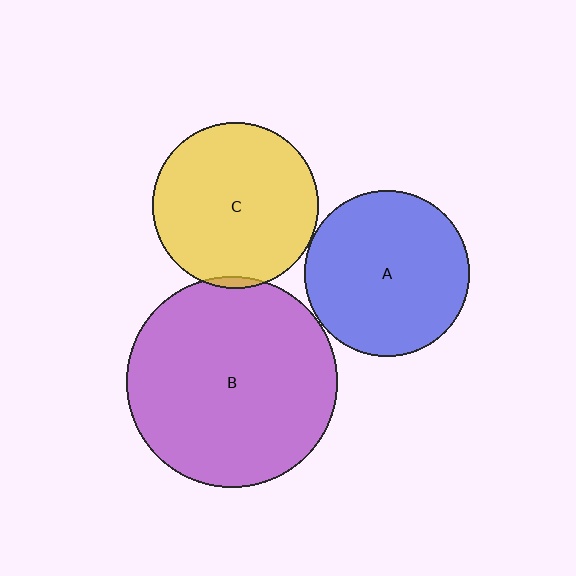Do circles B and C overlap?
Yes.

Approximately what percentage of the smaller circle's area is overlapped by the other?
Approximately 5%.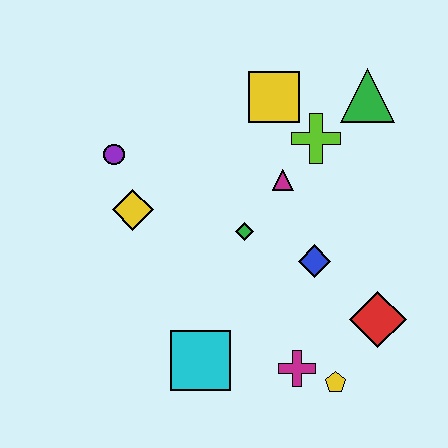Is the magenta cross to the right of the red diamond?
No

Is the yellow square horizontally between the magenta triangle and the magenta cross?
No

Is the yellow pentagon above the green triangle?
No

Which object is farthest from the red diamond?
The purple circle is farthest from the red diamond.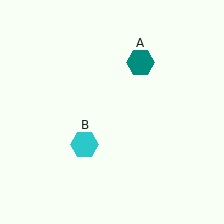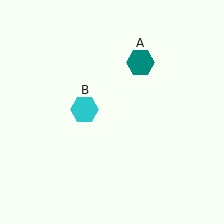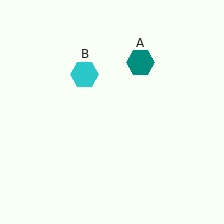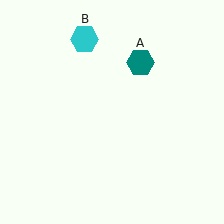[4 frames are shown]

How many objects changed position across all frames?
1 object changed position: cyan hexagon (object B).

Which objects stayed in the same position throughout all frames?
Teal hexagon (object A) remained stationary.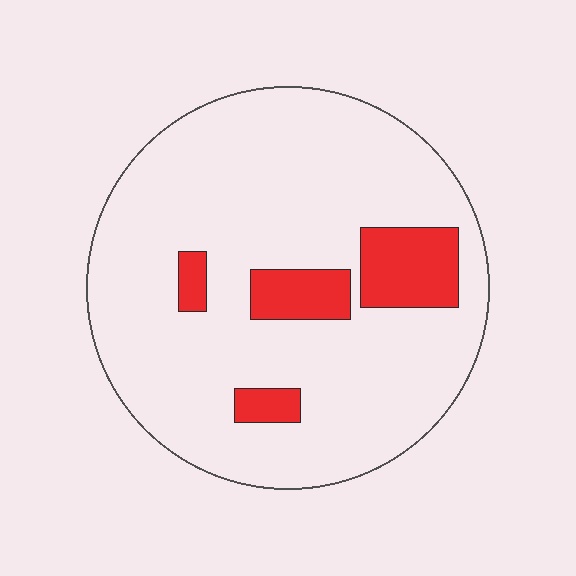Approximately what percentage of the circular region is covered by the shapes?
Approximately 15%.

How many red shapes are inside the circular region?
4.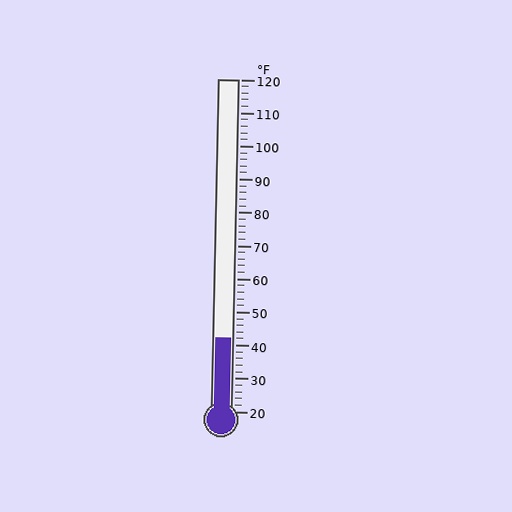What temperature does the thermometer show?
The thermometer shows approximately 42°F.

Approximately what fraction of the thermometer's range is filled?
The thermometer is filled to approximately 20% of its range.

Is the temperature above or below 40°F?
The temperature is above 40°F.